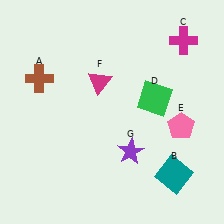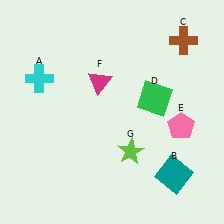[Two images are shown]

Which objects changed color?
A changed from brown to cyan. C changed from magenta to brown. G changed from purple to lime.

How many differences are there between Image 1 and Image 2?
There are 3 differences between the two images.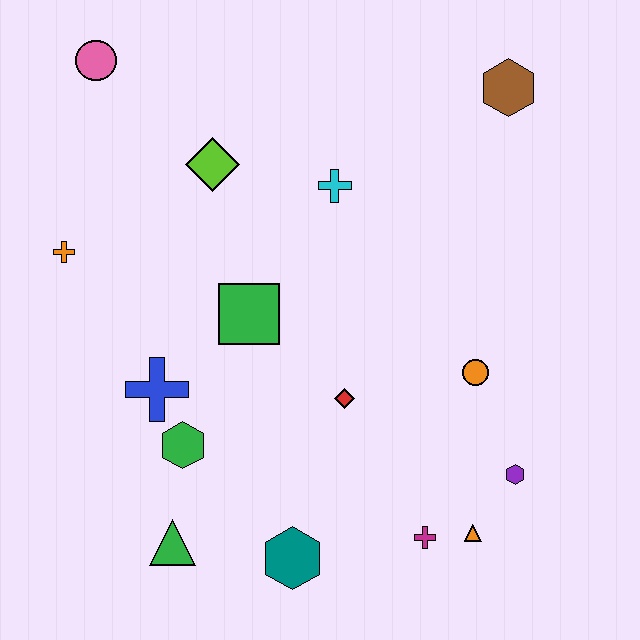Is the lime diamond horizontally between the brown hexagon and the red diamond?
No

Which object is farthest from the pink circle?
The orange triangle is farthest from the pink circle.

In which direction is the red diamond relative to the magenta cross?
The red diamond is above the magenta cross.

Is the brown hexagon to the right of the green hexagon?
Yes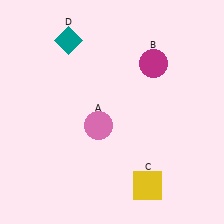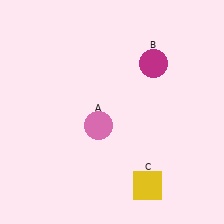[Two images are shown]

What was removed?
The teal diamond (D) was removed in Image 2.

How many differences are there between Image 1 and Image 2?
There is 1 difference between the two images.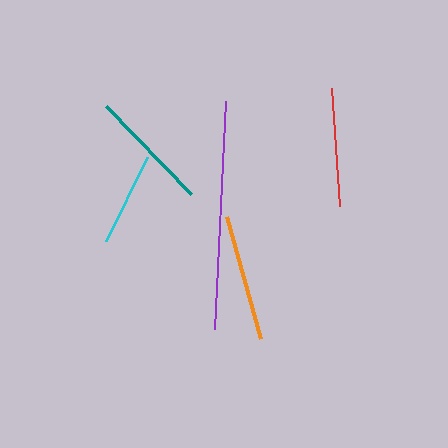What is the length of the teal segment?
The teal segment is approximately 122 pixels long.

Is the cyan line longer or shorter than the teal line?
The teal line is longer than the cyan line.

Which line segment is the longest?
The purple line is the longest at approximately 228 pixels.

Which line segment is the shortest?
The cyan line is the shortest at approximately 93 pixels.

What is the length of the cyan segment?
The cyan segment is approximately 93 pixels long.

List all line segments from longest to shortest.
From longest to shortest: purple, orange, teal, red, cyan.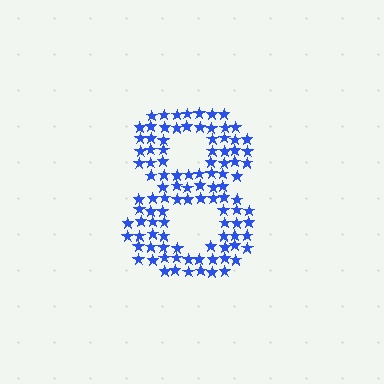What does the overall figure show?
The overall figure shows the digit 8.